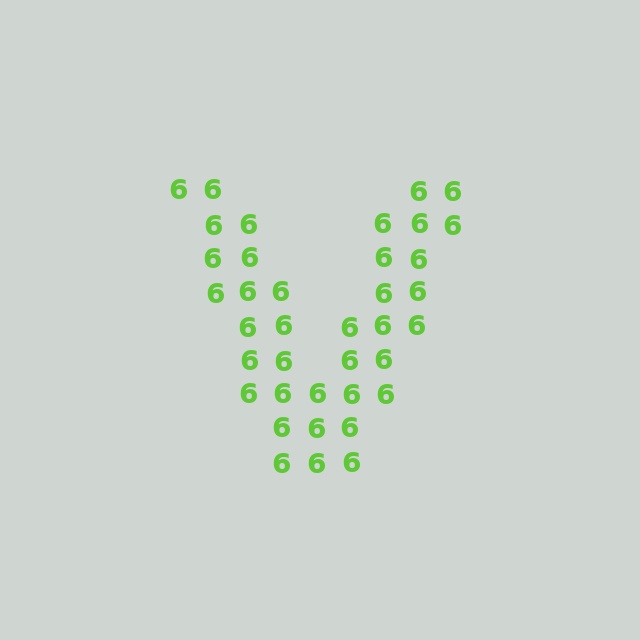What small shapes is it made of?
It is made of small digit 6's.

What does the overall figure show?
The overall figure shows the letter V.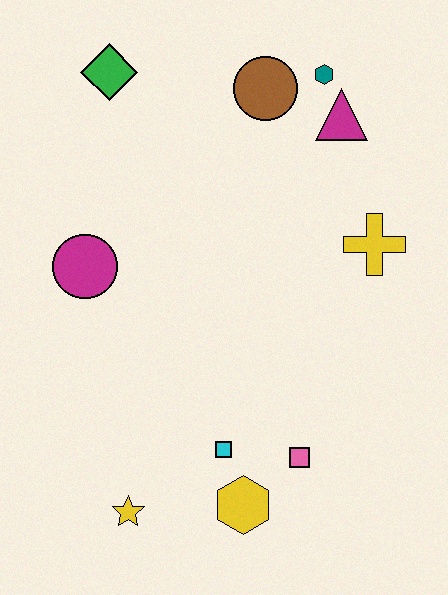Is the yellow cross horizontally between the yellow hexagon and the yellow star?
No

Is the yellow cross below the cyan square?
No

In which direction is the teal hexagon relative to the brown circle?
The teal hexagon is to the right of the brown circle.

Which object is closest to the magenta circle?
The green diamond is closest to the magenta circle.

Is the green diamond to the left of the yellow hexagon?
Yes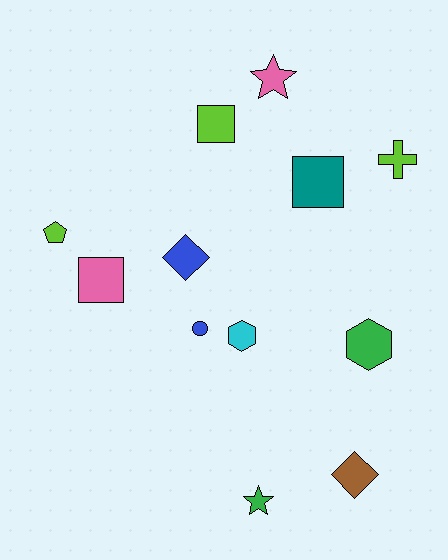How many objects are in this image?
There are 12 objects.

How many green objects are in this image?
There are 2 green objects.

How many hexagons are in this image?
There are 2 hexagons.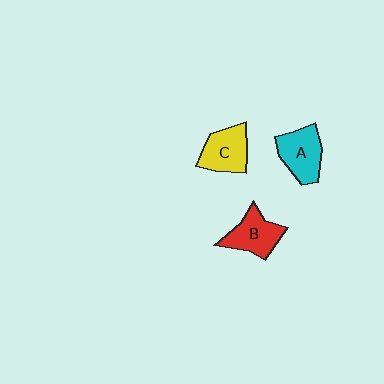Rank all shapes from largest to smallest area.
From largest to smallest: A (cyan), B (red), C (yellow).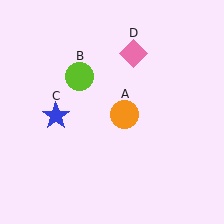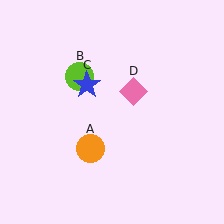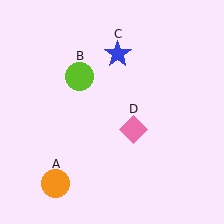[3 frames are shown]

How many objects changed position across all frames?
3 objects changed position: orange circle (object A), blue star (object C), pink diamond (object D).